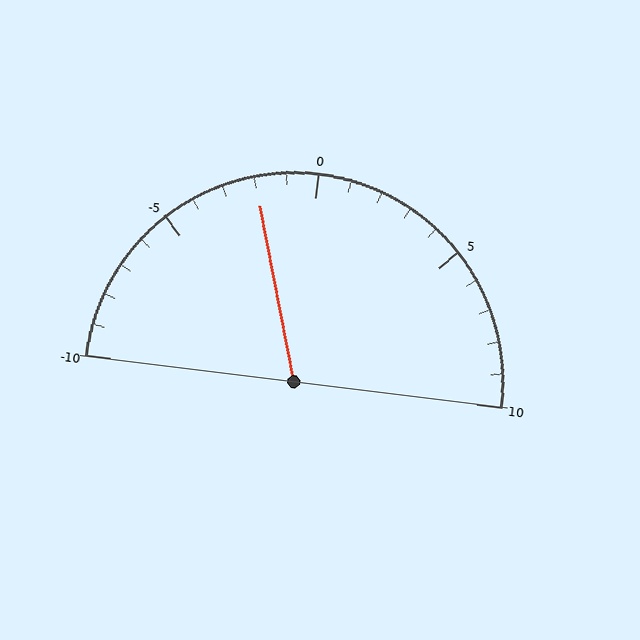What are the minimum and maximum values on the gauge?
The gauge ranges from -10 to 10.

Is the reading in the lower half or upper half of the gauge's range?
The reading is in the lower half of the range (-10 to 10).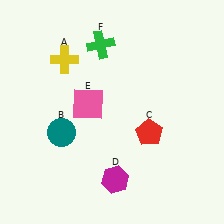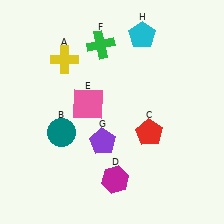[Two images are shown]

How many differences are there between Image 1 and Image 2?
There are 2 differences between the two images.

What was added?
A purple pentagon (G), a cyan pentagon (H) were added in Image 2.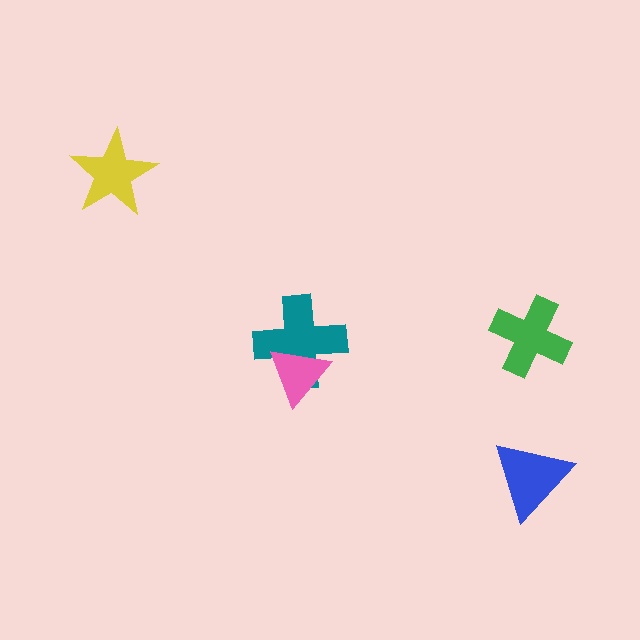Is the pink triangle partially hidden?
No, no other shape covers it.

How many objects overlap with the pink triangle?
1 object overlaps with the pink triangle.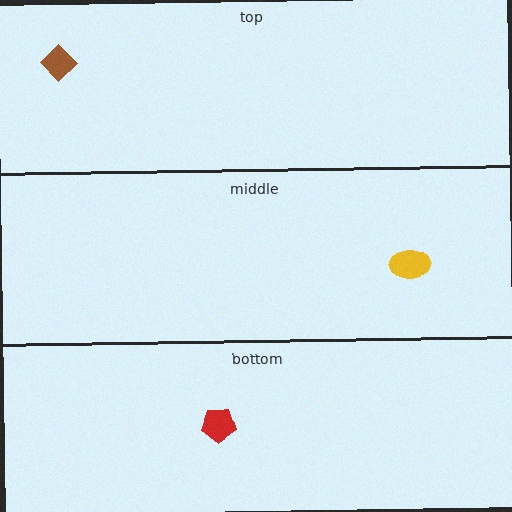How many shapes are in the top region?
1.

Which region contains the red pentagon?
The bottom region.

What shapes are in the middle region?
The yellow ellipse.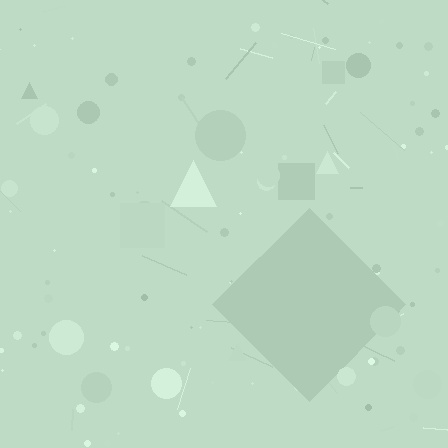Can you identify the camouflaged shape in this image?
The camouflaged shape is a diamond.